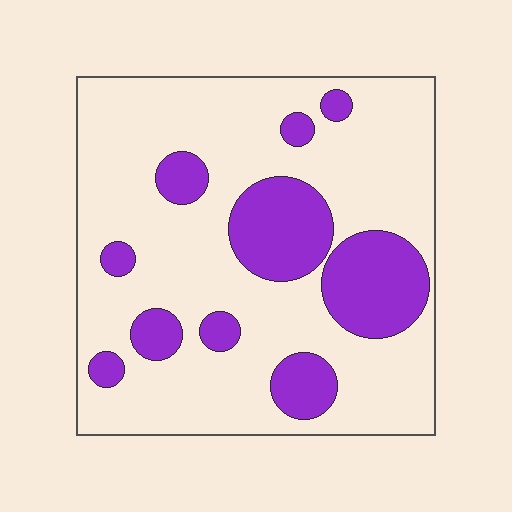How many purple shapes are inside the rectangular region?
10.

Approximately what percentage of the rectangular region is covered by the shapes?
Approximately 25%.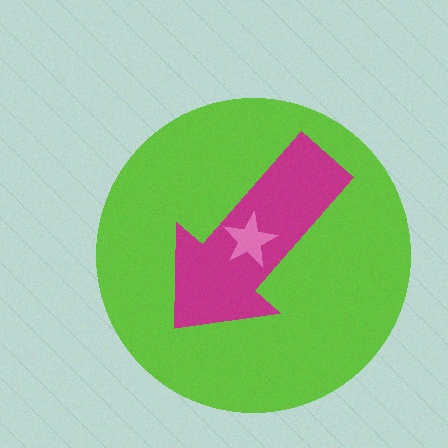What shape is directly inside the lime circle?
The magenta arrow.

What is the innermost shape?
The pink star.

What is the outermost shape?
The lime circle.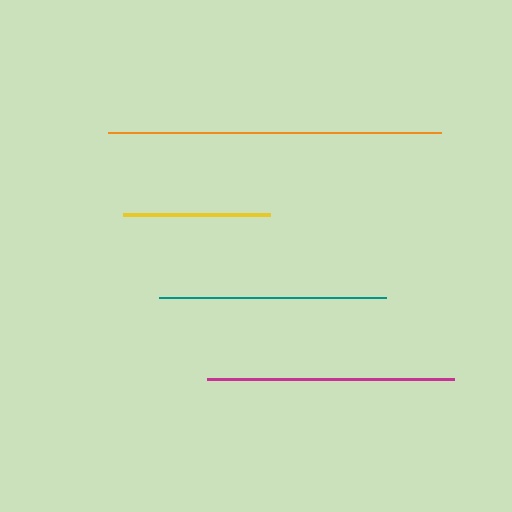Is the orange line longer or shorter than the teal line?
The orange line is longer than the teal line.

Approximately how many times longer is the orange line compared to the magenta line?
The orange line is approximately 1.3 times the length of the magenta line.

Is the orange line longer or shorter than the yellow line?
The orange line is longer than the yellow line.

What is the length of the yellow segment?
The yellow segment is approximately 148 pixels long.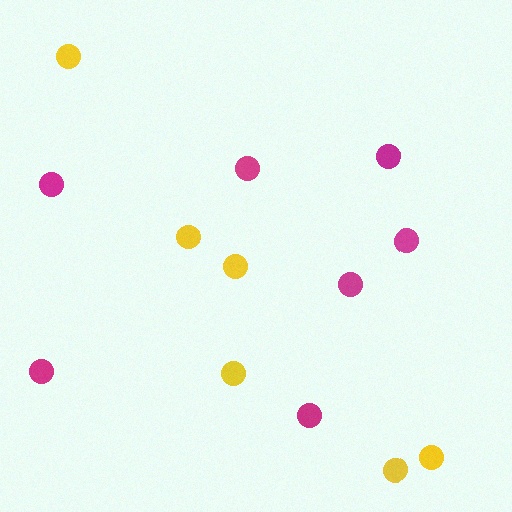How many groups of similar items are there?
There are 2 groups: one group of yellow circles (6) and one group of magenta circles (7).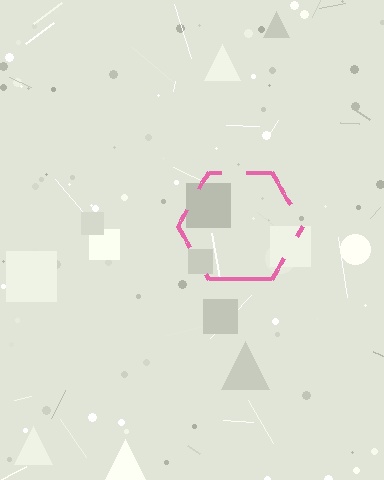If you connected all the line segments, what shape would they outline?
They would outline a hexagon.